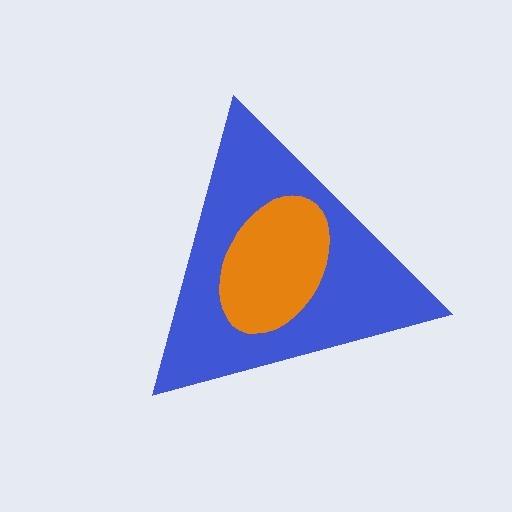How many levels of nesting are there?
2.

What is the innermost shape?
The orange ellipse.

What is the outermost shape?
The blue triangle.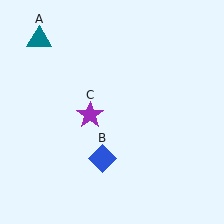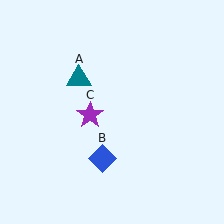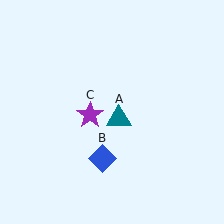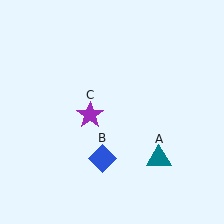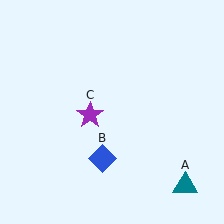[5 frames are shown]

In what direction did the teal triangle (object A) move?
The teal triangle (object A) moved down and to the right.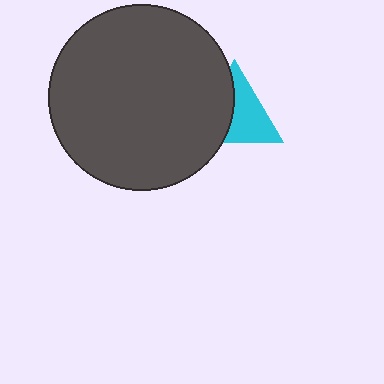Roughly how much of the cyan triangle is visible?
About half of it is visible (roughly 56%).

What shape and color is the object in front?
The object in front is a dark gray circle.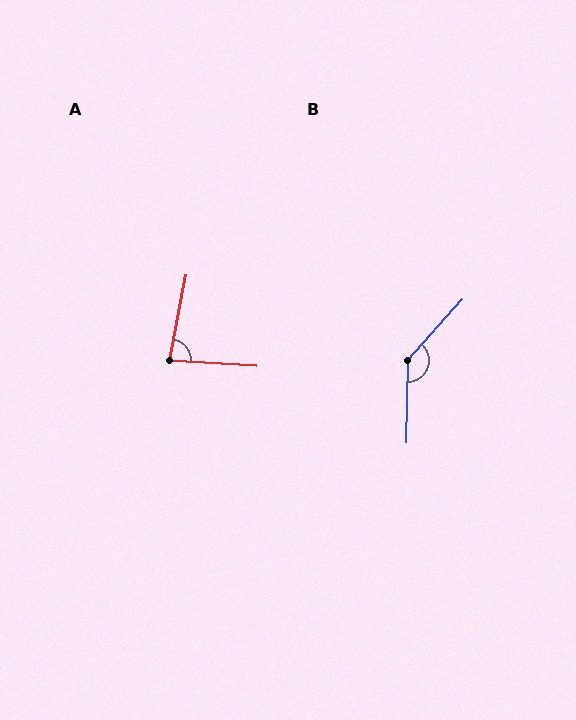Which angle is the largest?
B, at approximately 140 degrees.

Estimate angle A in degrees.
Approximately 83 degrees.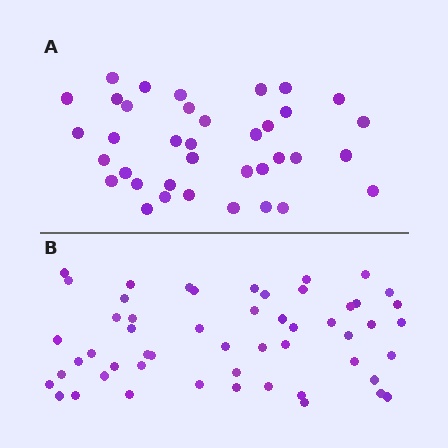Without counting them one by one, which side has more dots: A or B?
Region B (the bottom region) has more dots.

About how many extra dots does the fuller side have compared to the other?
Region B has approximately 15 more dots than region A.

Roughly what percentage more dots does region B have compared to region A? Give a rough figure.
About 45% more.